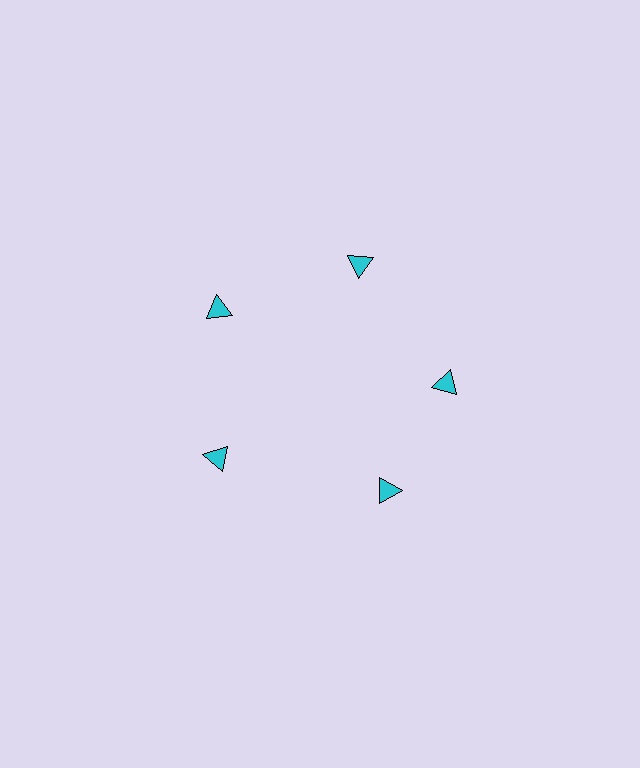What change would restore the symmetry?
The symmetry would be restored by rotating it back into even spacing with its neighbors so that all 5 triangles sit at equal angles and equal distance from the center.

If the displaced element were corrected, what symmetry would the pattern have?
It would have 5-fold rotational symmetry — the pattern would map onto itself every 72 degrees.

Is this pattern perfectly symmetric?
No. The 5 cyan triangles are arranged in a ring, but one element near the 5 o'clock position is rotated out of alignment along the ring, breaking the 5-fold rotational symmetry.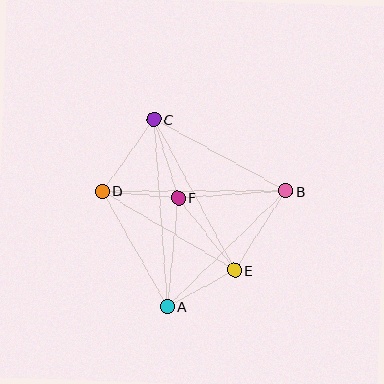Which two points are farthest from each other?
Points A and C are farthest from each other.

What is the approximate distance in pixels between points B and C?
The distance between B and C is approximately 150 pixels.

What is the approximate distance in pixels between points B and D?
The distance between B and D is approximately 183 pixels.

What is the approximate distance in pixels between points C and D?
The distance between C and D is approximately 88 pixels.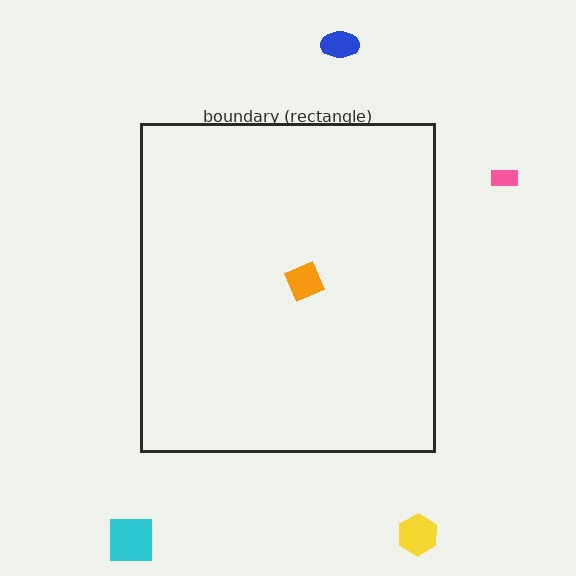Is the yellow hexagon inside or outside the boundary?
Outside.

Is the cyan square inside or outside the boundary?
Outside.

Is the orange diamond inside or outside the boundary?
Inside.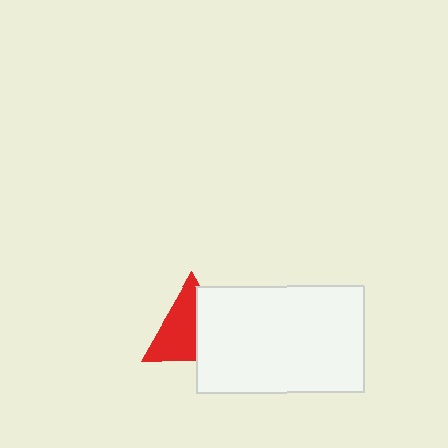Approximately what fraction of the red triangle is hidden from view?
Roughly 42% of the red triangle is hidden behind the white rectangle.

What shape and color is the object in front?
The object in front is a white rectangle.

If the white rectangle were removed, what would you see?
You would see the complete red triangle.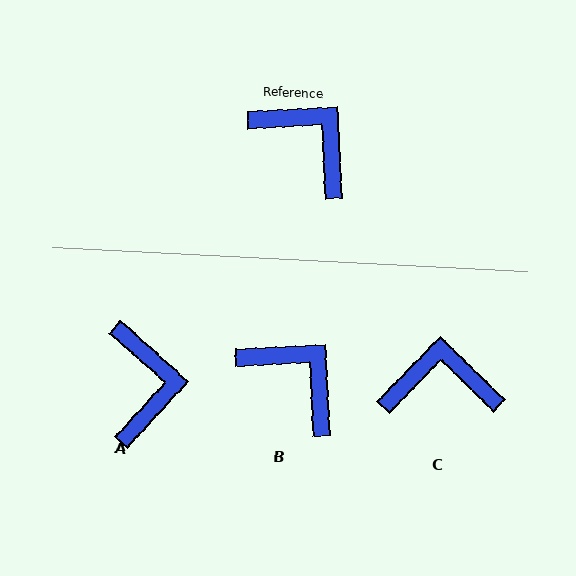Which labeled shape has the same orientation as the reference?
B.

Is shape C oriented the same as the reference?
No, it is off by about 43 degrees.